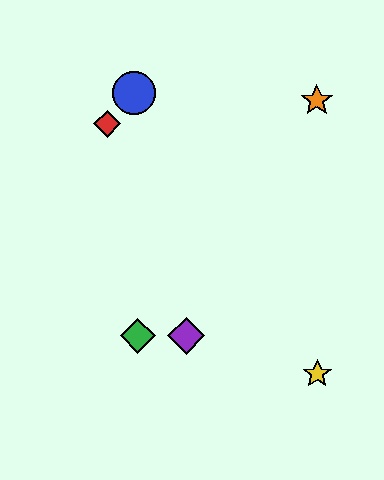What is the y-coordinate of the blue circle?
The blue circle is at y≈93.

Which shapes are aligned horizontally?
The green diamond, the purple diamond are aligned horizontally.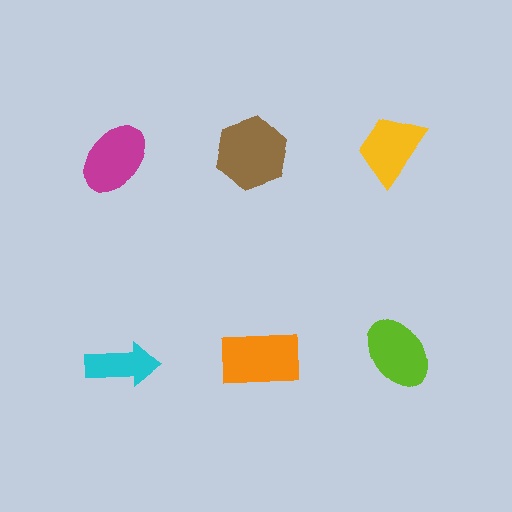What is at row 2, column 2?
An orange rectangle.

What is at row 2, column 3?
A lime ellipse.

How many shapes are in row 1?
3 shapes.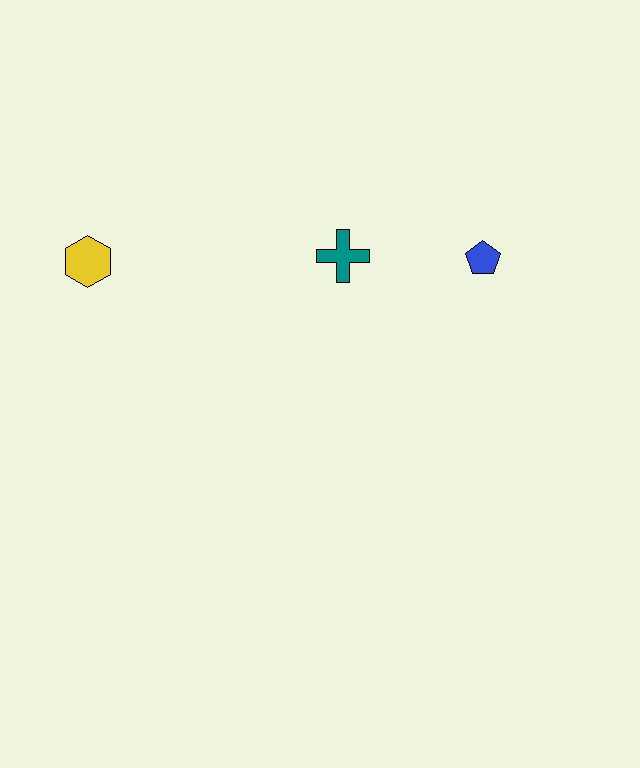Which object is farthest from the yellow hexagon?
The blue pentagon is farthest from the yellow hexagon.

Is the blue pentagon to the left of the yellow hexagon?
No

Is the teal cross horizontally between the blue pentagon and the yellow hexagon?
Yes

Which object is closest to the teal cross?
The blue pentagon is closest to the teal cross.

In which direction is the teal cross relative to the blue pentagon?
The teal cross is to the left of the blue pentagon.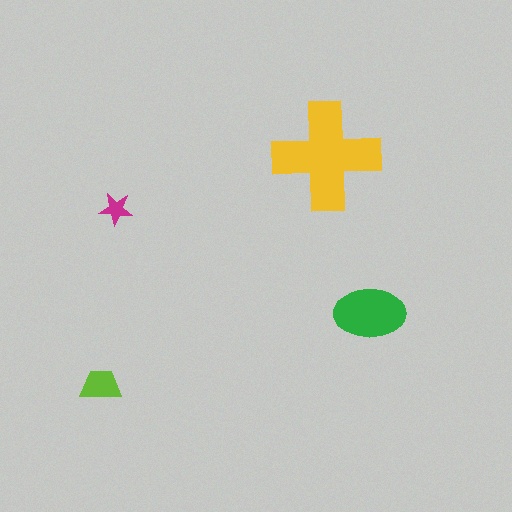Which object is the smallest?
The magenta star.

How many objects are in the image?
There are 4 objects in the image.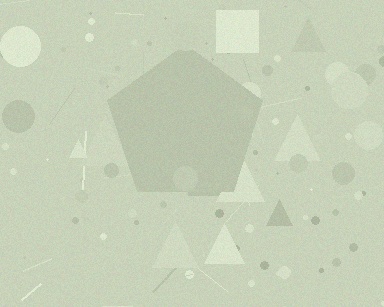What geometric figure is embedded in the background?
A pentagon is embedded in the background.